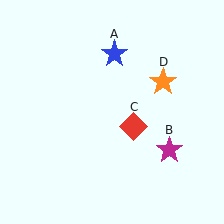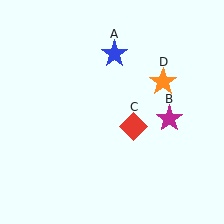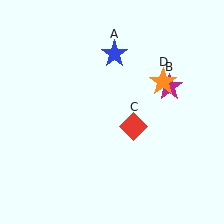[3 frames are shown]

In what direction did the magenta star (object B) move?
The magenta star (object B) moved up.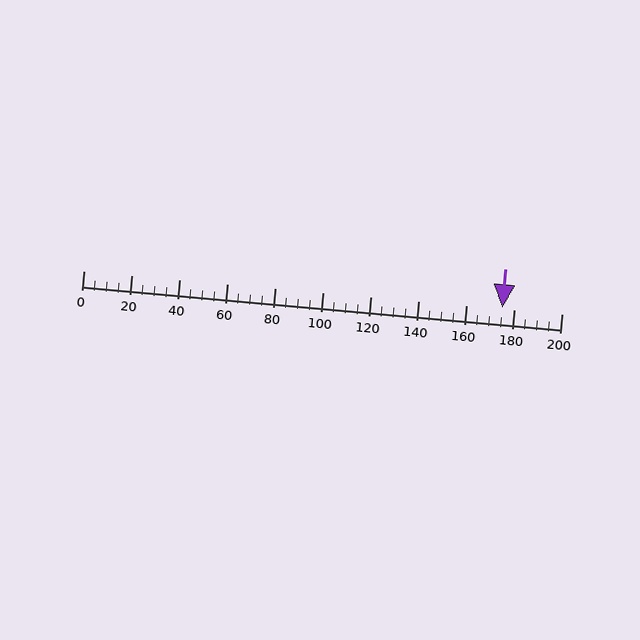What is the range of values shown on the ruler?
The ruler shows values from 0 to 200.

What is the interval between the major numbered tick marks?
The major tick marks are spaced 20 units apart.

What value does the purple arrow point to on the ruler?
The purple arrow points to approximately 175.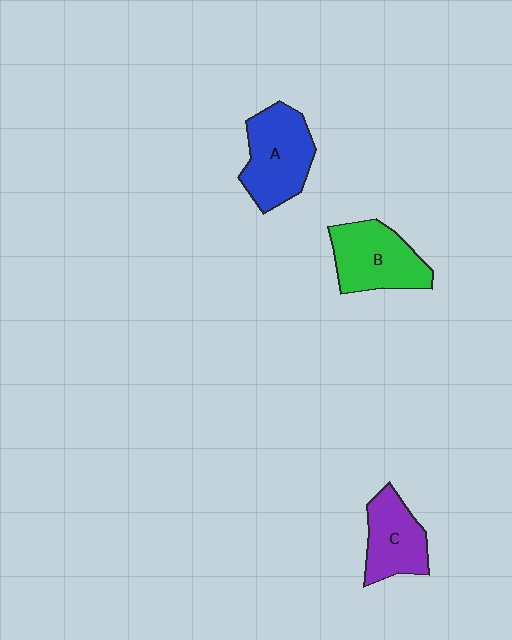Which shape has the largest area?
Shape A (blue).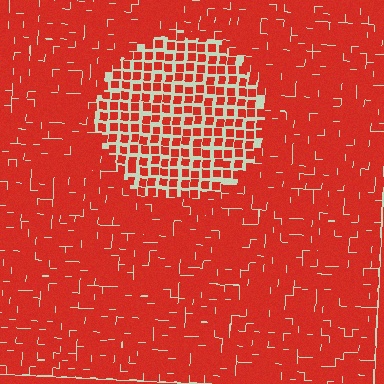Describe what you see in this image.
The image contains small red elements arranged at two different densities. A circle-shaped region is visible where the elements are less densely packed than the surrounding area.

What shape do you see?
I see a circle.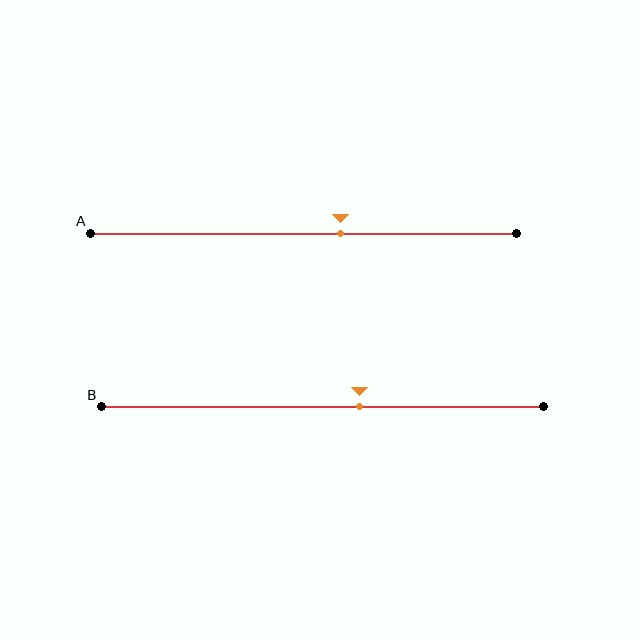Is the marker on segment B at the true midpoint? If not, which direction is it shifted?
No, the marker on segment B is shifted to the right by about 8% of the segment length.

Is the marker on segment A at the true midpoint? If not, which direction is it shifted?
No, the marker on segment A is shifted to the right by about 9% of the segment length.